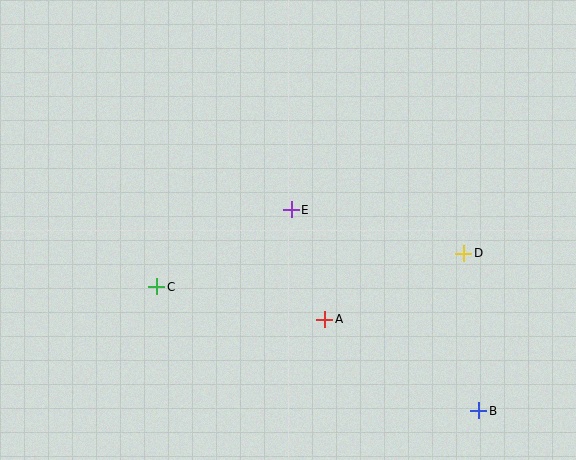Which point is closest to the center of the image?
Point E at (291, 210) is closest to the center.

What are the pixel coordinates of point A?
Point A is at (324, 319).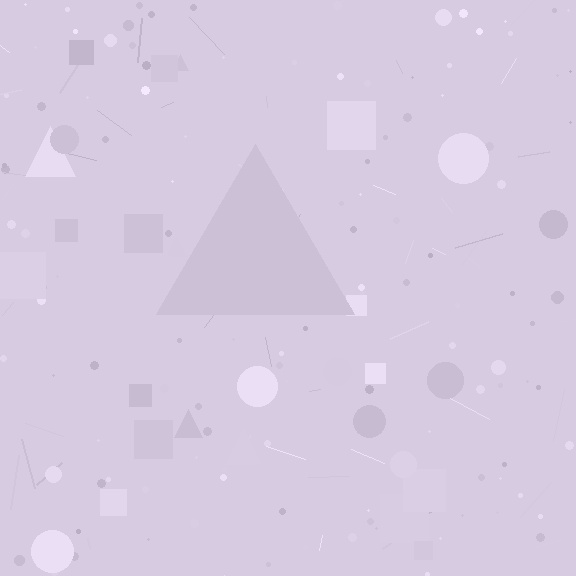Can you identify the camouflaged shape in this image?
The camouflaged shape is a triangle.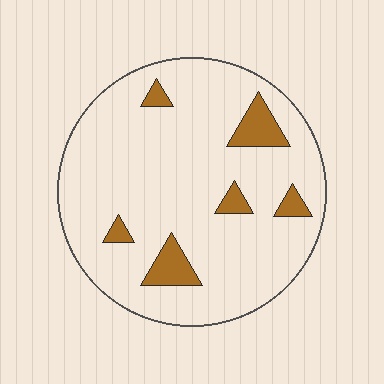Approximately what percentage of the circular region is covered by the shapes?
Approximately 10%.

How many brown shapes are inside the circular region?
6.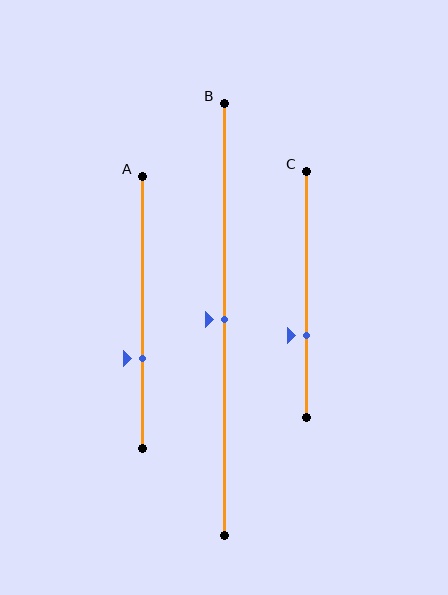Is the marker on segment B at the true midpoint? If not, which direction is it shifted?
Yes, the marker on segment B is at the true midpoint.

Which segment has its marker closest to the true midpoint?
Segment B has its marker closest to the true midpoint.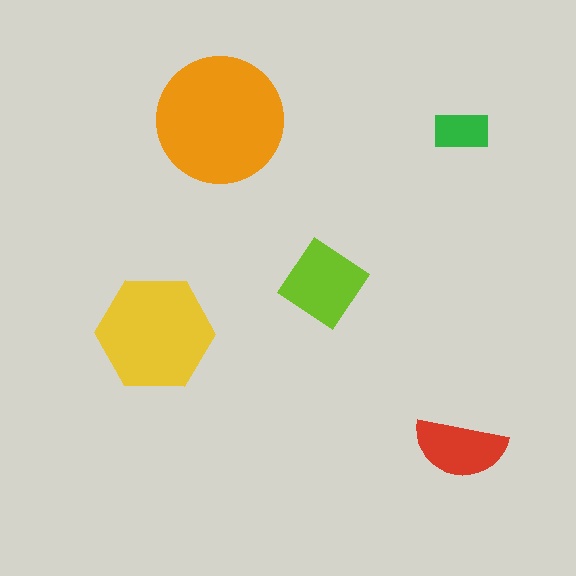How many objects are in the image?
There are 5 objects in the image.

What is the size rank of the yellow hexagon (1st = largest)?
2nd.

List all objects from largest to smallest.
The orange circle, the yellow hexagon, the lime diamond, the red semicircle, the green rectangle.